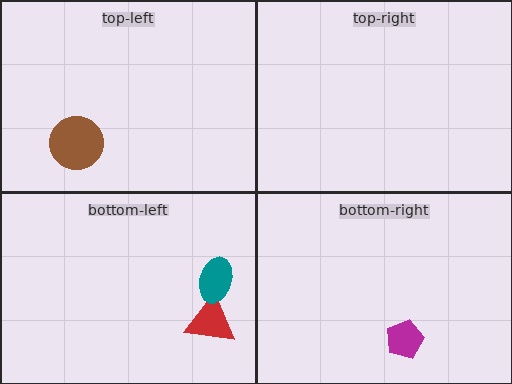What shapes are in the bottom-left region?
The red triangle, the teal ellipse.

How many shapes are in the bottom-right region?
1.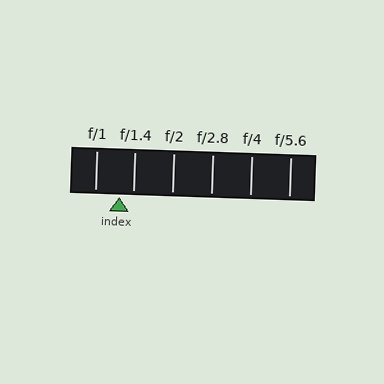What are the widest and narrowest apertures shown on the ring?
The widest aperture shown is f/1 and the narrowest is f/5.6.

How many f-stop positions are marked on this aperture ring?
There are 6 f-stop positions marked.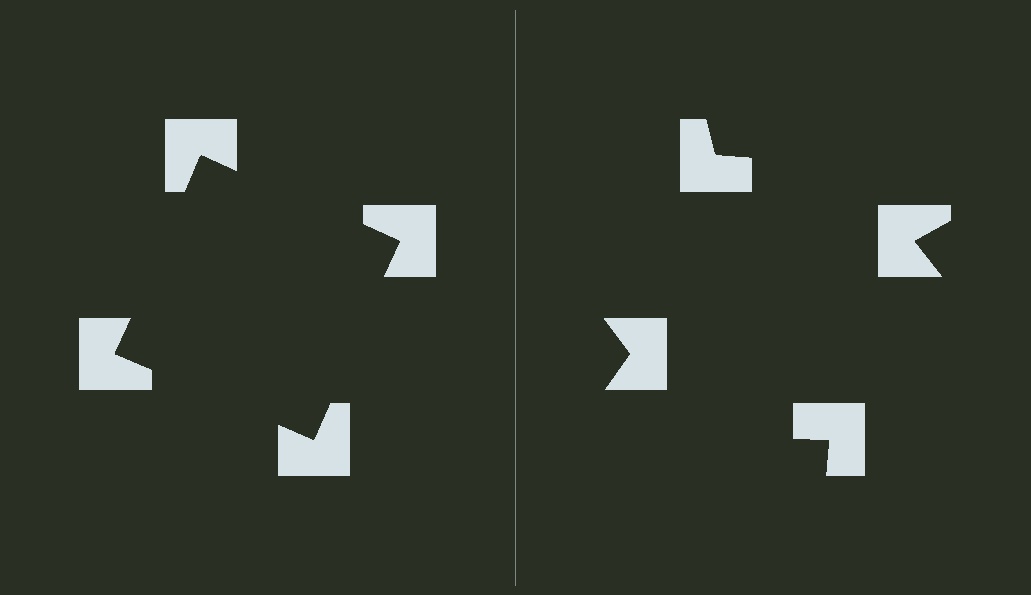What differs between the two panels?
The notched squares are positioned identically on both sides; only the wedge orientations differ. On the left they align to a square; on the right they are misaligned.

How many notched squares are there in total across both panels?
8 — 4 on each side.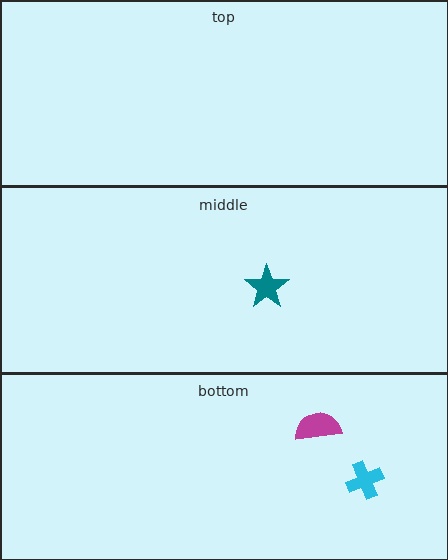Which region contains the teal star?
The middle region.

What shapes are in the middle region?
The teal star.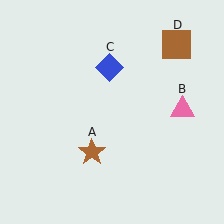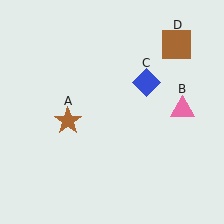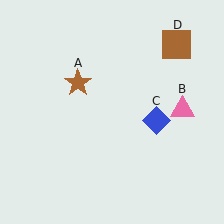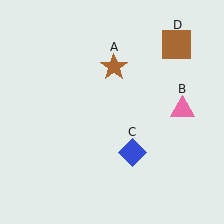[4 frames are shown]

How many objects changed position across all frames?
2 objects changed position: brown star (object A), blue diamond (object C).